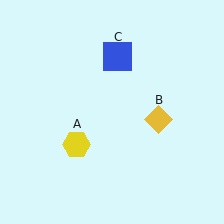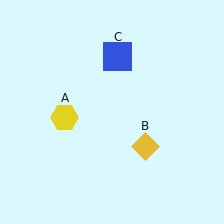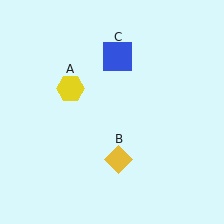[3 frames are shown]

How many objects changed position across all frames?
2 objects changed position: yellow hexagon (object A), yellow diamond (object B).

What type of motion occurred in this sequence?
The yellow hexagon (object A), yellow diamond (object B) rotated clockwise around the center of the scene.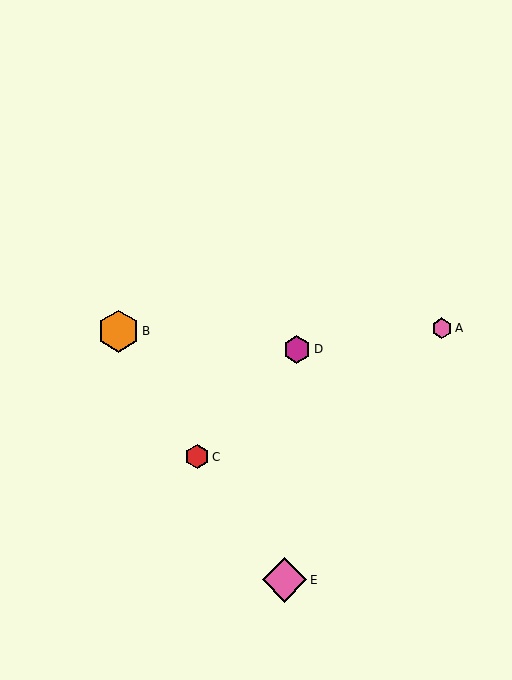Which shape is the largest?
The pink diamond (labeled E) is the largest.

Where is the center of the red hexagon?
The center of the red hexagon is at (197, 457).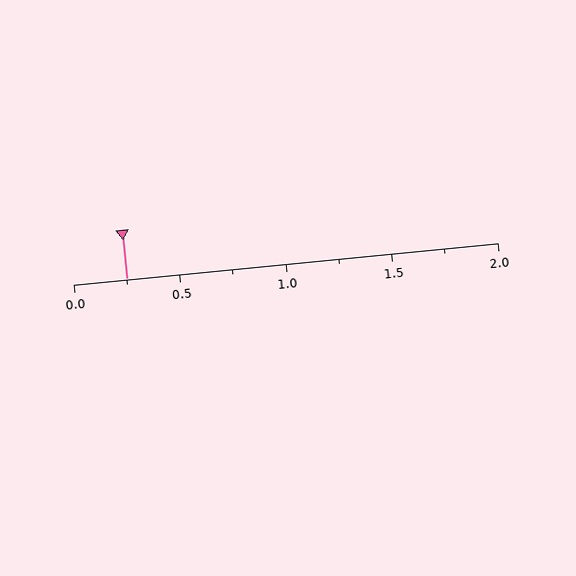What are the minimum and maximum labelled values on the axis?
The axis runs from 0.0 to 2.0.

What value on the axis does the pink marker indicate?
The marker indicates approximately 0.25.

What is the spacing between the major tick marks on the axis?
The major ticks are spaced 0.5 apart.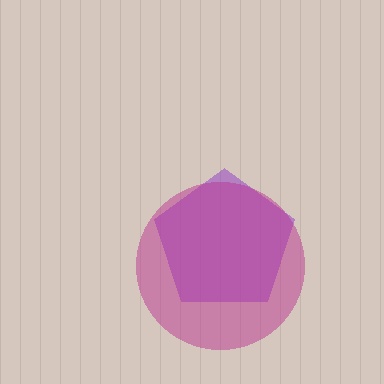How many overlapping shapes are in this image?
There are 2 overlapping shapes in the image.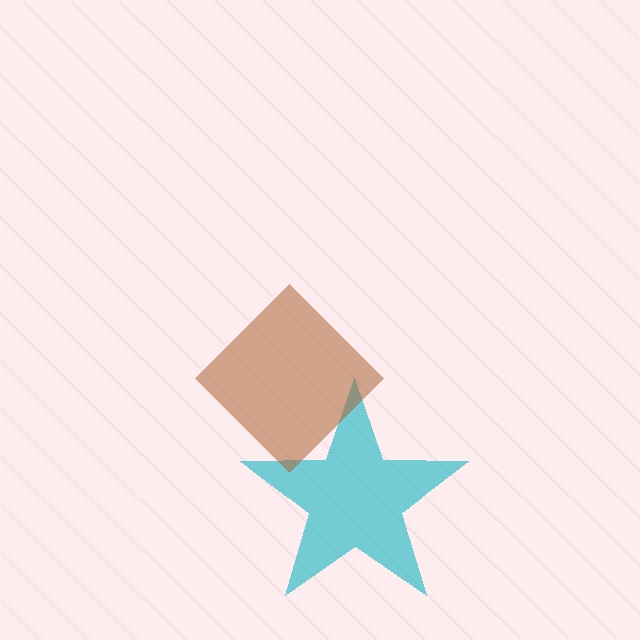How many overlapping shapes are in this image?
There are 2 overlapping shapes in the image.